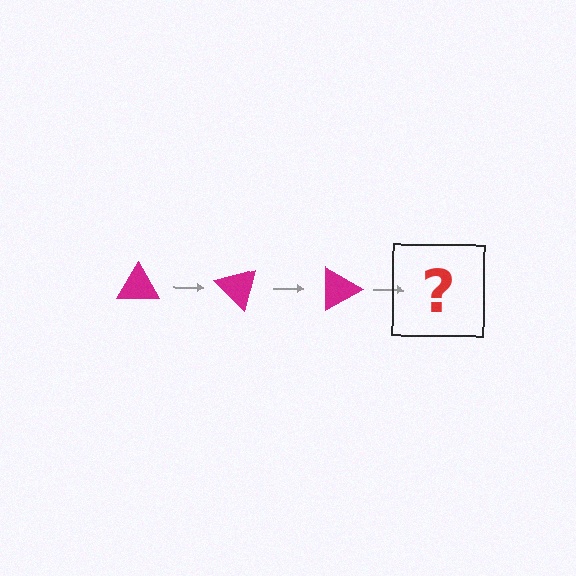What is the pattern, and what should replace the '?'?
The pattern is that the triangle rotates 45 degrees each step. The '?' should be a magenta triangle rotated 135 degrees.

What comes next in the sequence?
The next element should be a magenta triangle rotated 135 degrees.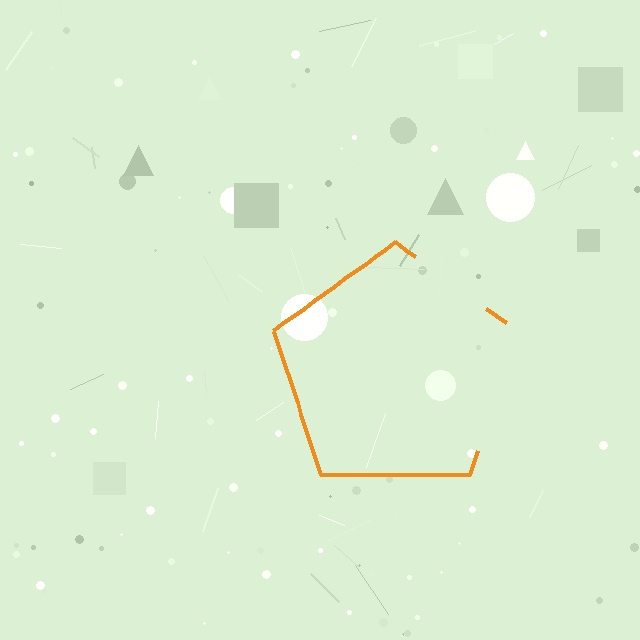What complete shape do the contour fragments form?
The contour fragments form a pentagon.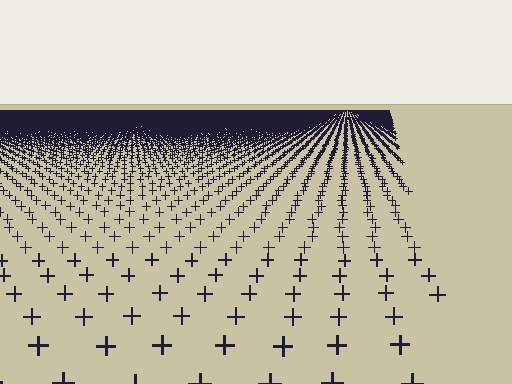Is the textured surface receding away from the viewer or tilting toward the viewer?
The surface is receding away from the viewer. Texture elements get smaller and denser toward the top.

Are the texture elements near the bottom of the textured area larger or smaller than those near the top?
Larger. Near the bottom, elements are closer to the viewer and appear at a bigger on-screen size.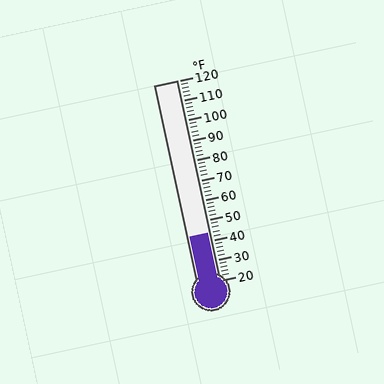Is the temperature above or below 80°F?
The temperature is below 80°F.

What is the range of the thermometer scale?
The thermometer scale ranges from 20°F to 120°F.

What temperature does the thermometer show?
The thermometer shows approximately 44°F.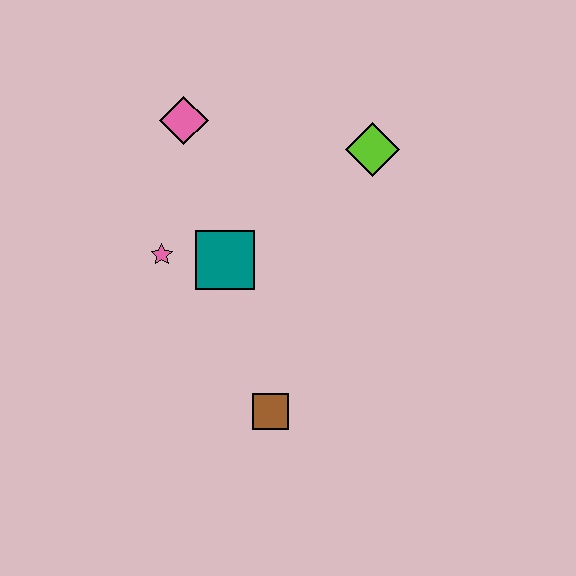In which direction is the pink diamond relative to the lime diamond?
The pink diamond is to the left of the lime diamond.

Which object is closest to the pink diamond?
The pink star is closest to the pink diamond.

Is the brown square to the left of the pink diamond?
No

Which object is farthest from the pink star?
The lime diamond is farthest from the pink star.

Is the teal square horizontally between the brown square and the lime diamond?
No